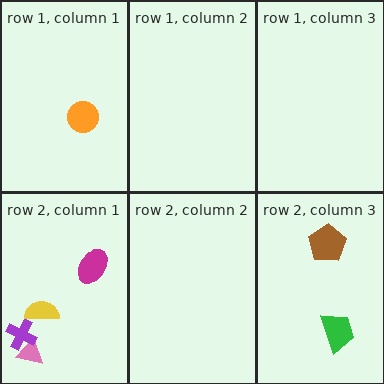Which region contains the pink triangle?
The row 2, column 1 region.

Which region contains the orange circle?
The row 1, column 1 region.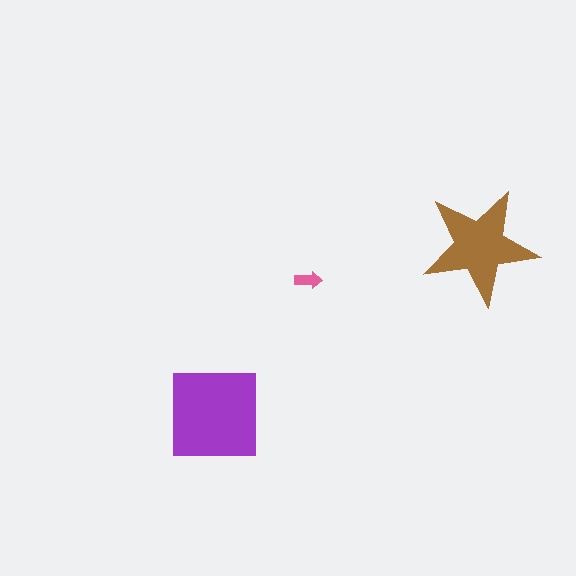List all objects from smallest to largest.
The pink arrow, the brown star, the purple square.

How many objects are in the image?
There are 3 objects in the image.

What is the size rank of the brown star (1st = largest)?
2nd.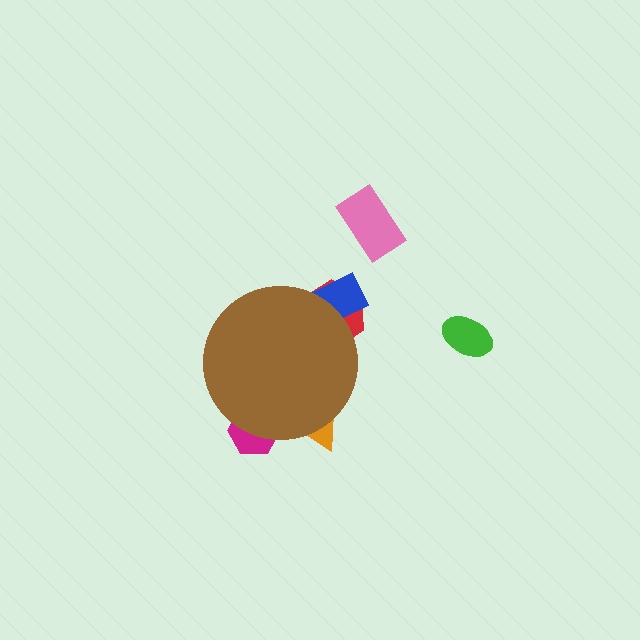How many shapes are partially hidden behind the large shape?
4 shapes are partially hidden.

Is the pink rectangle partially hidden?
No, the pink rectangle is fully visible.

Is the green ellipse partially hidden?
No, the green ellipse is fully visible.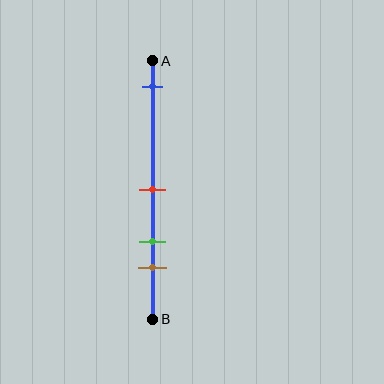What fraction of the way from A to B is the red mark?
The red mark is approximately 50% (0.5) of the way from A to B.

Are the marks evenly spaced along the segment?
No, the marks are not evenly spaced.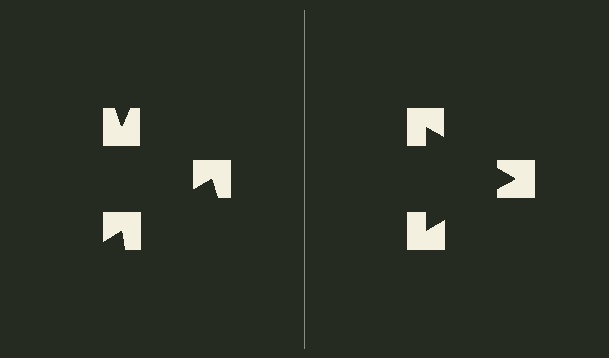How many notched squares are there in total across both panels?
6 — 3 on each side.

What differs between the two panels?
The notched squares are positioned identically on both sides; only the wedge orientations differ. On the right they align to a triangle; on the left they are misaligned.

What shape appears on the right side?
An illusory triangle.